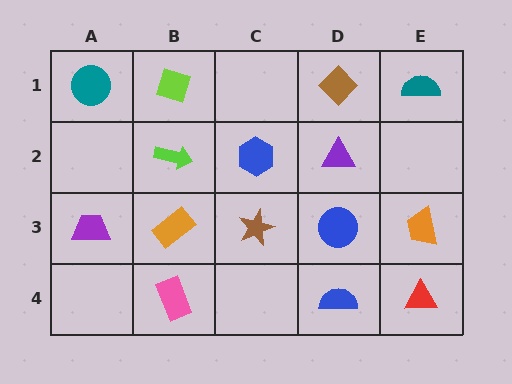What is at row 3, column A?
A purple trapezoid.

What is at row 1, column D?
A brown diamond.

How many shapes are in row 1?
4 shapes.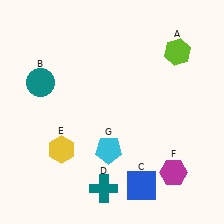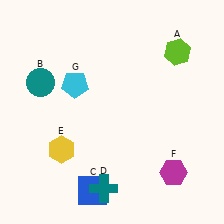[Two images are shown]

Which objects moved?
The objects that moved are: the blue square (C), the cyan pentagon (G).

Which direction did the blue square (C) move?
The blue square (C) moved left.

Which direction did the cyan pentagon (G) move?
The cyan pentagon (G) moved up.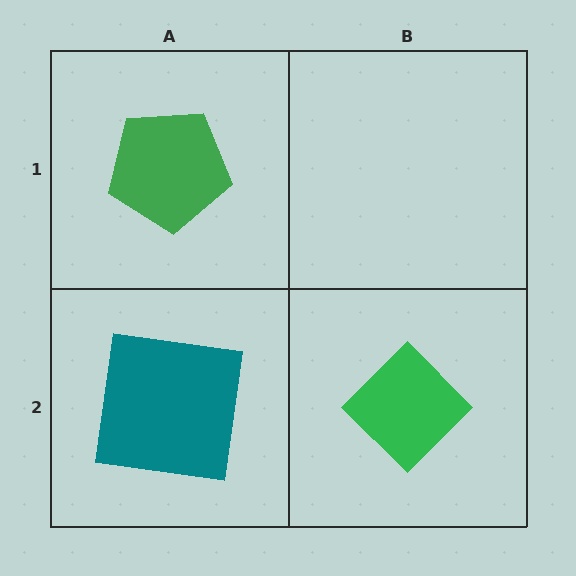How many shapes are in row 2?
2 shapes.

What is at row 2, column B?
A green diamond.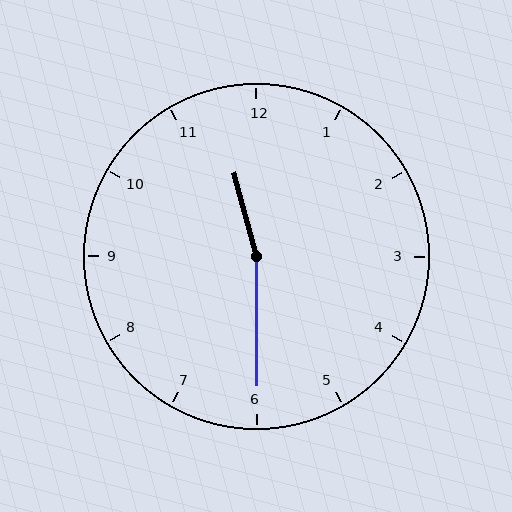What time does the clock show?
11:30.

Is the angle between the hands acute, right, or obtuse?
It is obtuse.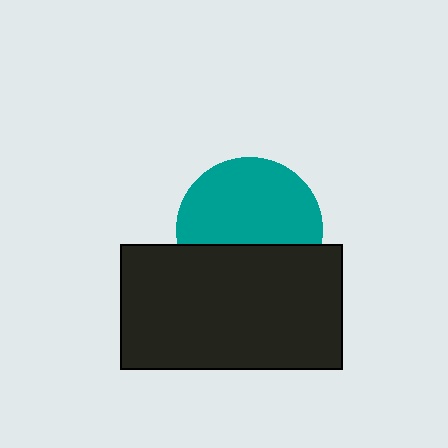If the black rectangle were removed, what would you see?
You would see the complete teal circle.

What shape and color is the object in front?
The object in front is a black rectangle.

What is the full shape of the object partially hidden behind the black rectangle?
The partially hidden object is a teal circle.